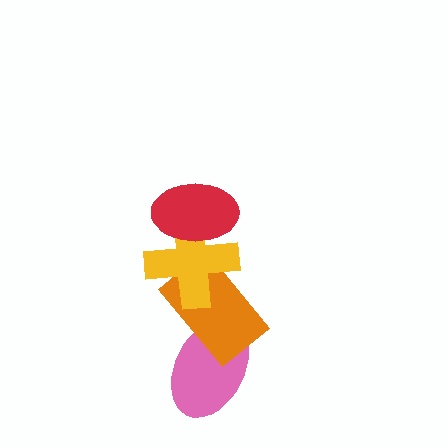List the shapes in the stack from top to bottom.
From top to bottom: the red ellipse, the yellow cross, the orange rectangle, the pink ellipse.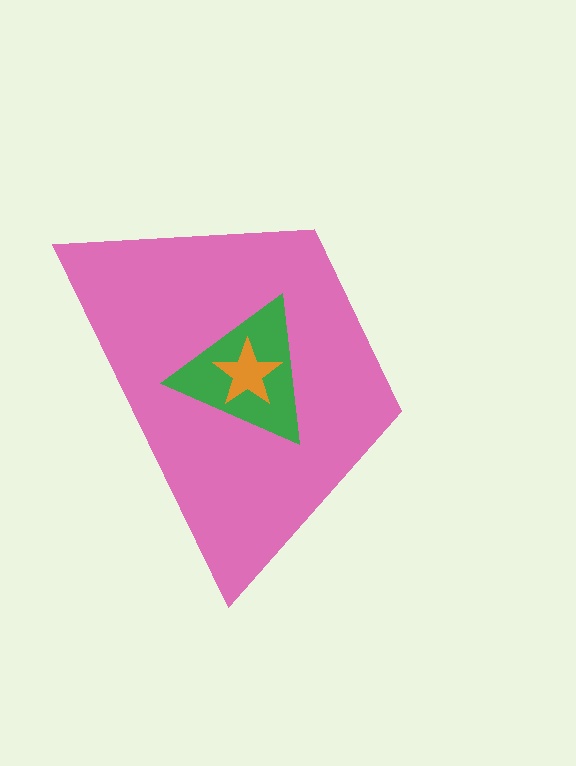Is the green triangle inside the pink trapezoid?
Yes.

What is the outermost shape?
The pink trapezoid.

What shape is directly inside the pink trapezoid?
The green triangle.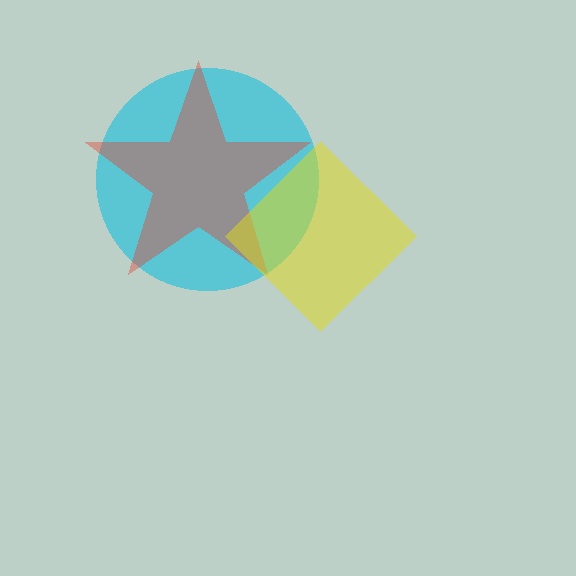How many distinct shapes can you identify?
There are 3 distinct shapes: a cyan circle, a red star, a yellow diamond.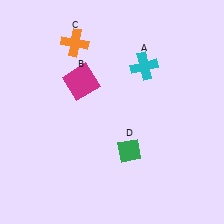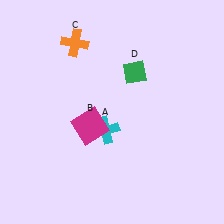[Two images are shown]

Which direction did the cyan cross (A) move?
The cyan cross (A) moved down.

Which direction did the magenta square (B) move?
The magenta square (B) moved down.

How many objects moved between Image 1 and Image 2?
3 objects moved between the two images.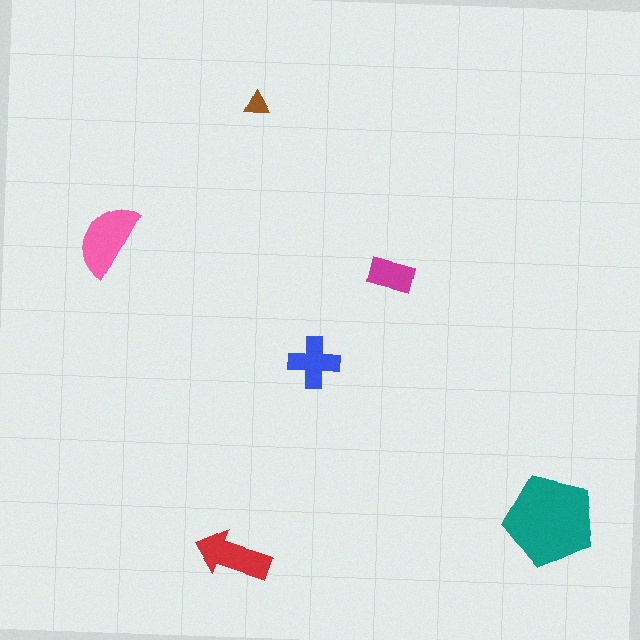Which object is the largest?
The teal pentagon.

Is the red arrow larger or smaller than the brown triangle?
Larger.